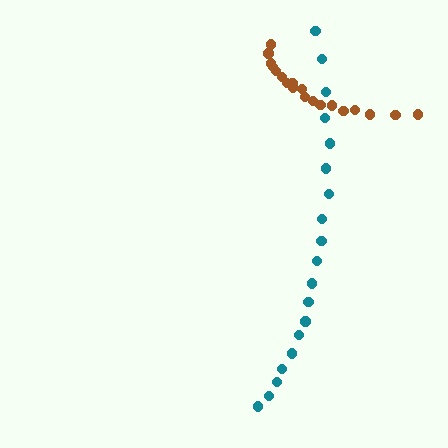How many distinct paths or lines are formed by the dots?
There are 2 distinct paths.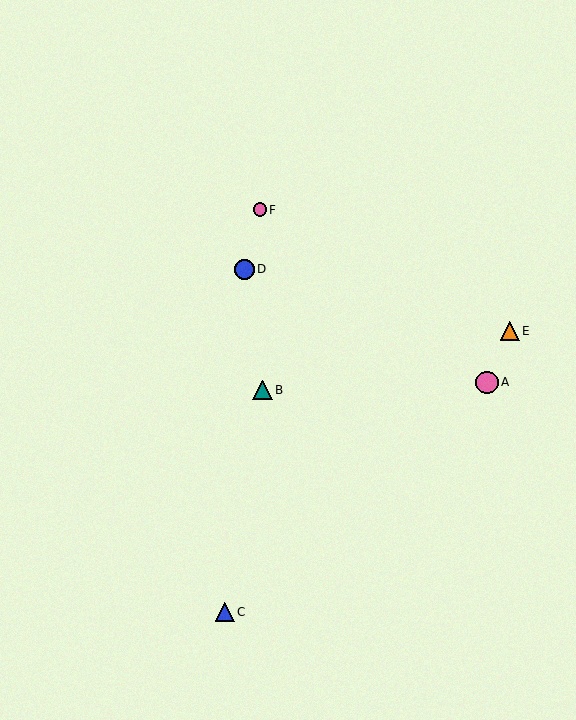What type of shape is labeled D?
Shape D is a blue circle.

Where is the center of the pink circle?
The center of the pink circle is at (260, 210).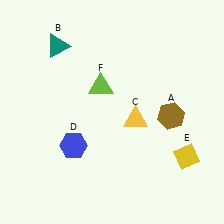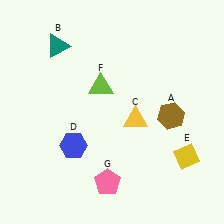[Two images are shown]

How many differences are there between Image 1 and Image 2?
There is 1 difference between the two images.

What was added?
A pink pentagon (G) was added in Image 2.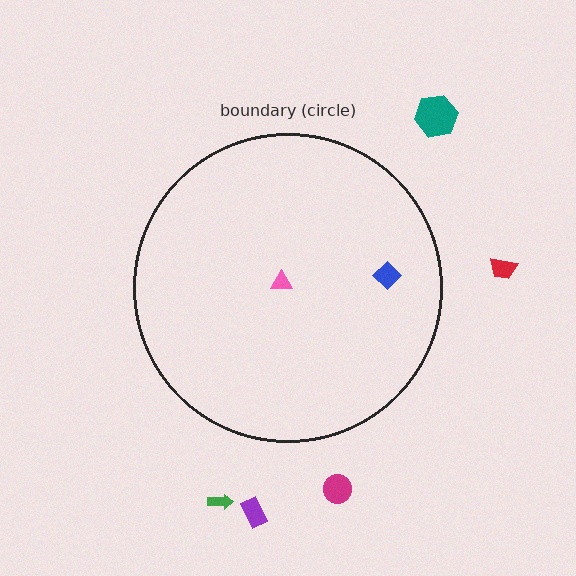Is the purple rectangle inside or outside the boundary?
Outside.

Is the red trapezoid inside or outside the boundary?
Outside.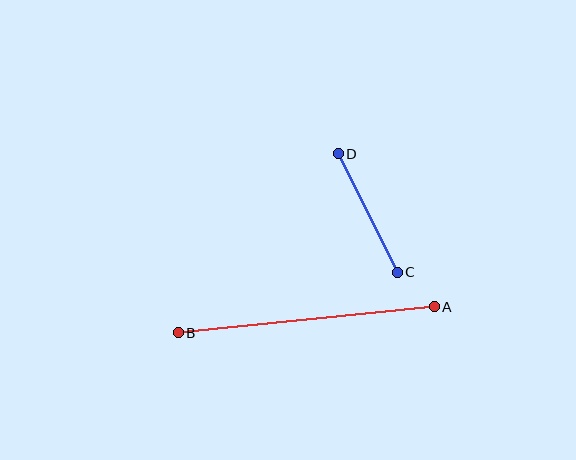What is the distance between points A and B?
The distance is approximately 257 pixels.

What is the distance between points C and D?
The distance is approximately 132 pixels.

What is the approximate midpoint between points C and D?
The midpoint is at approximately (368, 213) pixels.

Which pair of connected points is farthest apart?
Points A and B are farthest apart.